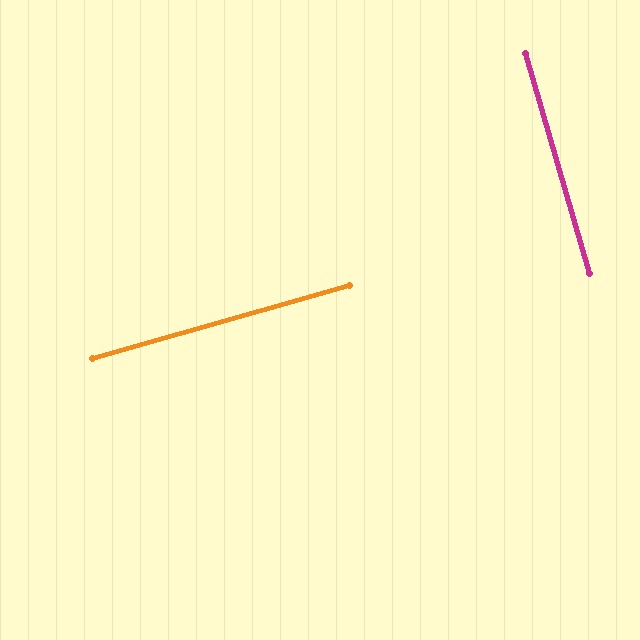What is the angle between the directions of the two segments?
Approximately 90 degrees.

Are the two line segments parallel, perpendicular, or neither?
Perpendicular — they meet at approximately 90°.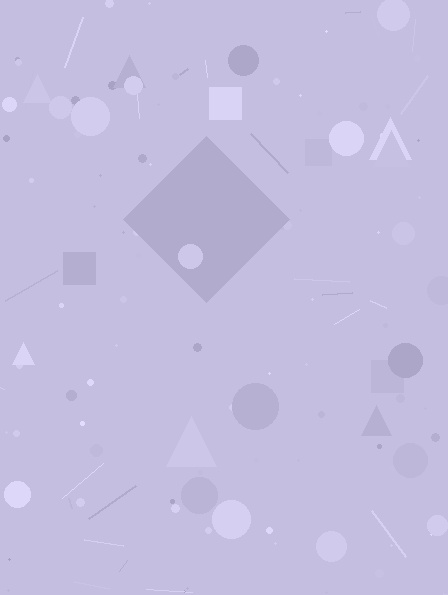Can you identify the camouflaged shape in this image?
The camouflaged shape is a diamond.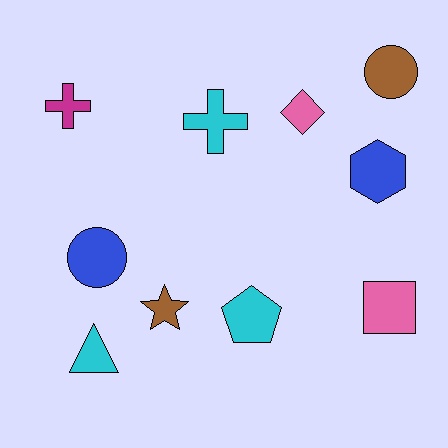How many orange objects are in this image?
There are no orange objects.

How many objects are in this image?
There are 10 objects.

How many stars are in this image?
There is 1 star.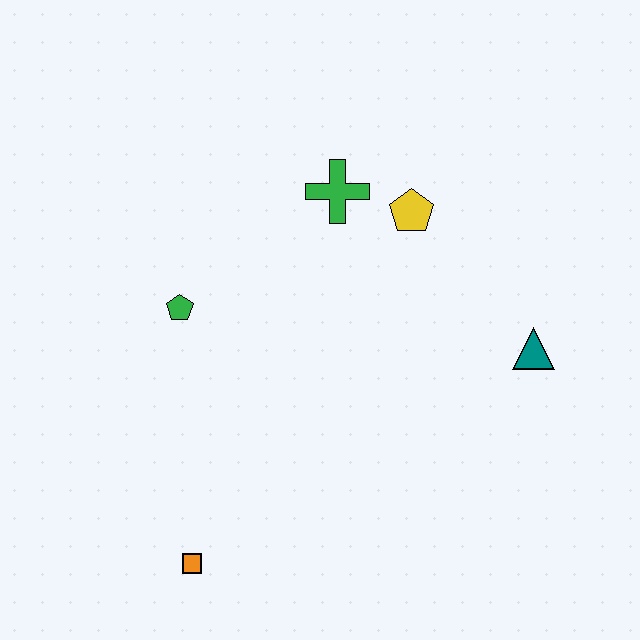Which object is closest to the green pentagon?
The green cross is closest to the green pentagon.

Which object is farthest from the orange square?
The yellow pentagon is farthest from the orange square.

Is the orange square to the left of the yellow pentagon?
Yes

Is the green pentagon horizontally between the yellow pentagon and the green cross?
No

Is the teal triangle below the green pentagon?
Yes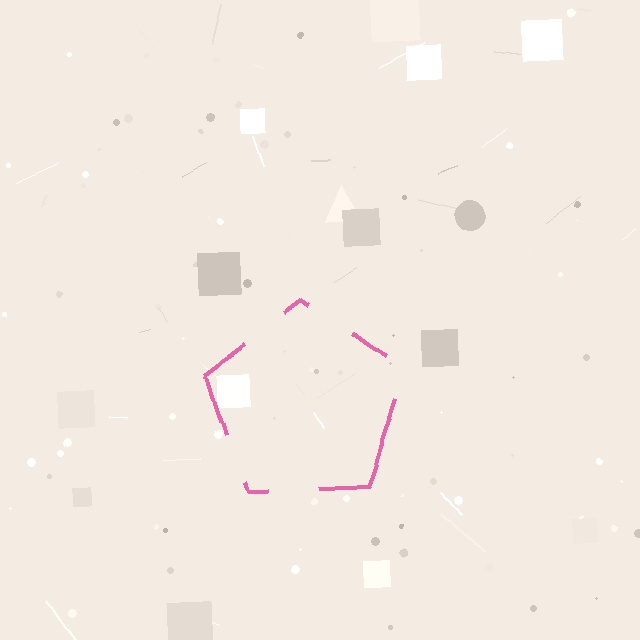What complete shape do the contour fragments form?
The contour fragments form a pentagon.